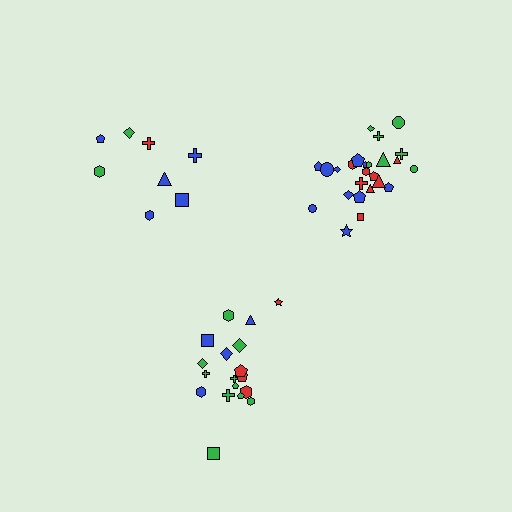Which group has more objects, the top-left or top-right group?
The top-right group.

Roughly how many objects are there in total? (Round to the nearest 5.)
Roughly 50 objects in total.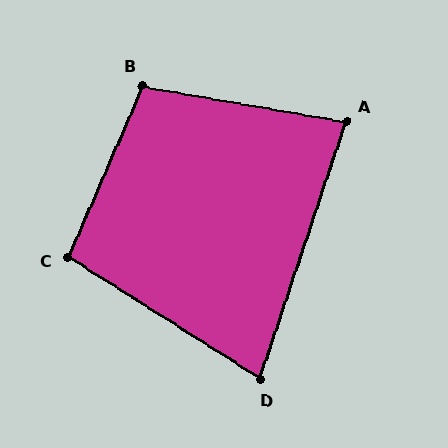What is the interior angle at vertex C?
Approximately 99 degrees (obtuse).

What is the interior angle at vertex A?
Approximately 81 degrees (acute).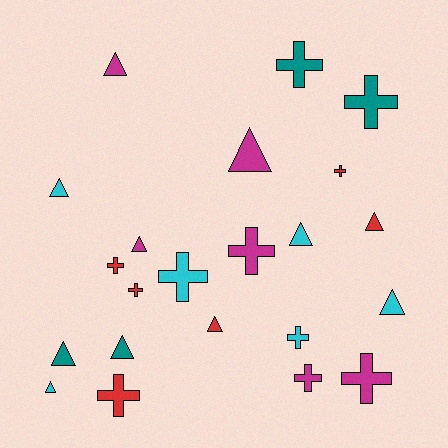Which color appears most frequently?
Red, with 6 objects.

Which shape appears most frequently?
Cross, with 11 objects.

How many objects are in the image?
There are 22 objects.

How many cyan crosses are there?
There are 2 cyan crosses.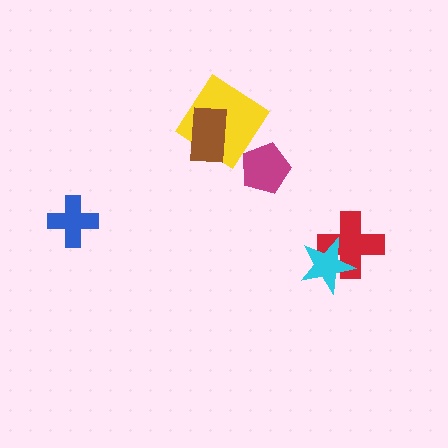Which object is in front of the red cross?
The cyan star is in front of the red cross.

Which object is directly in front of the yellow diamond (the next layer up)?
The brown rectangle is directly in front of the yellow diamond.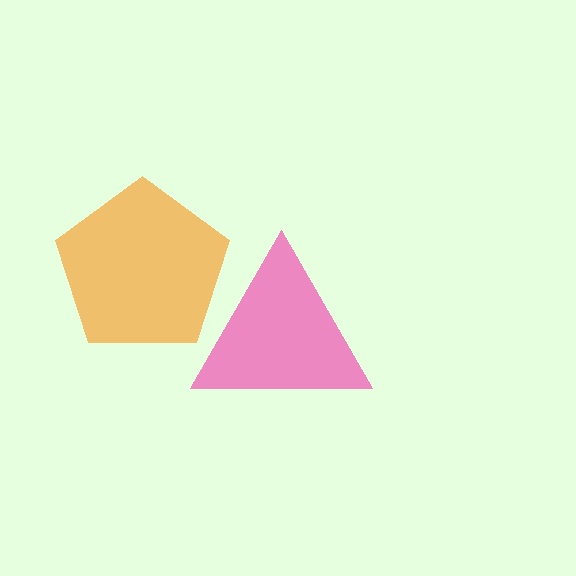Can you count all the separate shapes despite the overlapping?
Yes, there are 2 separate shapes.